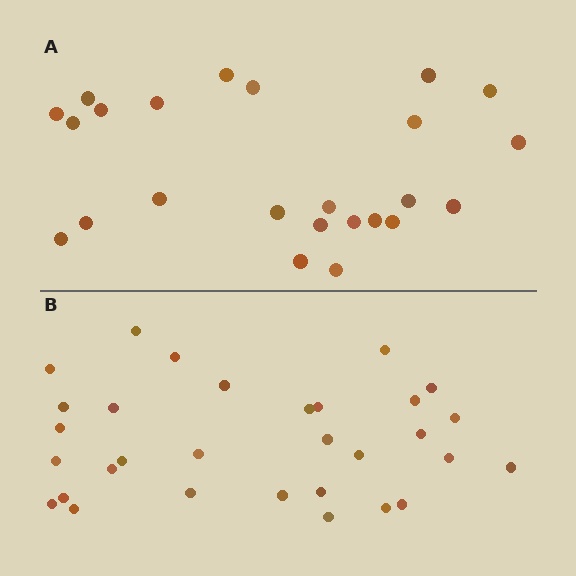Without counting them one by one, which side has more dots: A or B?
Region B (the bottom region) has more dots.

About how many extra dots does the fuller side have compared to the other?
Region B has roughly 8 or so more dots than region A.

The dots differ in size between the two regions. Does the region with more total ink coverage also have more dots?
No. Region A has more total ink coverage because its dots are larger, but region B actually contains more individual dots. Total area can be misleading — the number of items is what matters here.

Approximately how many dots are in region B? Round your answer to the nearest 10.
About 30 dots. (The exact count is 31, which rounds to 30.)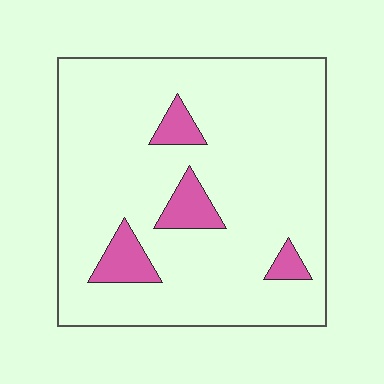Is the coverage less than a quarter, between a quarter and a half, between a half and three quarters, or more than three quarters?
Less than a quarter.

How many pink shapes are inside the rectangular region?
4.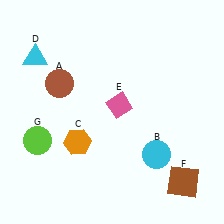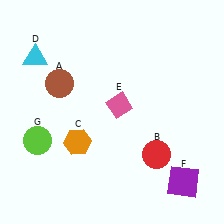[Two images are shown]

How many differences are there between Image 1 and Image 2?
There are 2 differences between the two images.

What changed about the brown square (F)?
In Image 1, F is brown. In Image 2, it changed to purple.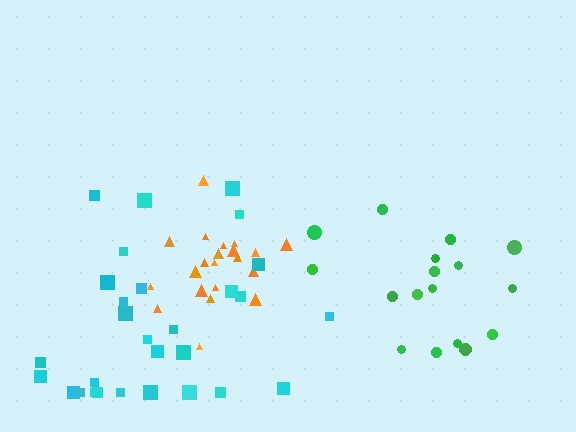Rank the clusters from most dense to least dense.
orange, green, cyan.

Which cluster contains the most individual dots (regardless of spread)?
Cyan (30).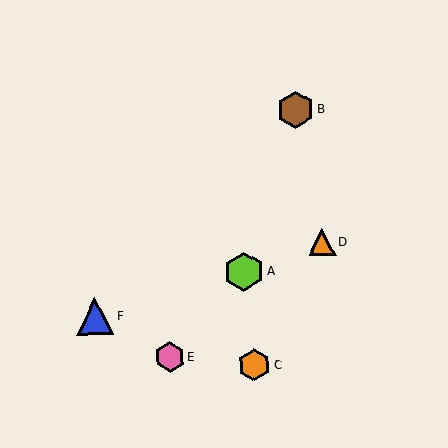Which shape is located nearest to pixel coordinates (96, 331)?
The blue triangle (labeled F) at (95, 316) is nearest to that location.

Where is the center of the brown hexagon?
The center of the brown hexagon is at (295, 109).